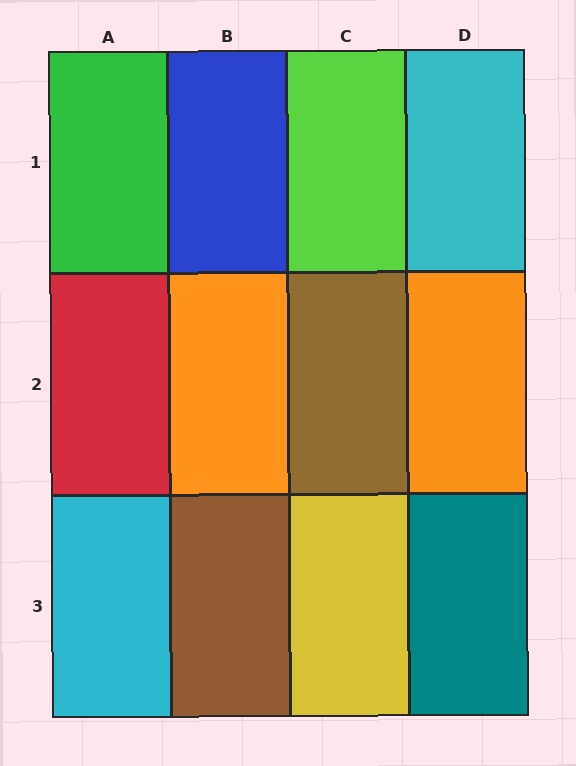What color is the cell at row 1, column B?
Blue.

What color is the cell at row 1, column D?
Cyan.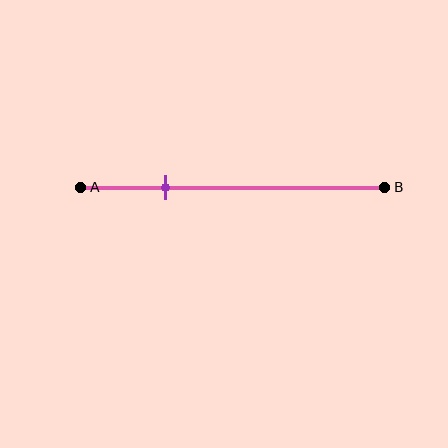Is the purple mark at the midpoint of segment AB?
No, the mark is at about 30% from A, not at the 50% midpoint.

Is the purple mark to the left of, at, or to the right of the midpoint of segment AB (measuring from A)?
The purple mark is to the left of the midpoint of segment AB.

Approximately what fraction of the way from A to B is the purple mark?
The purple mark is approximately 30% of the way from A to B.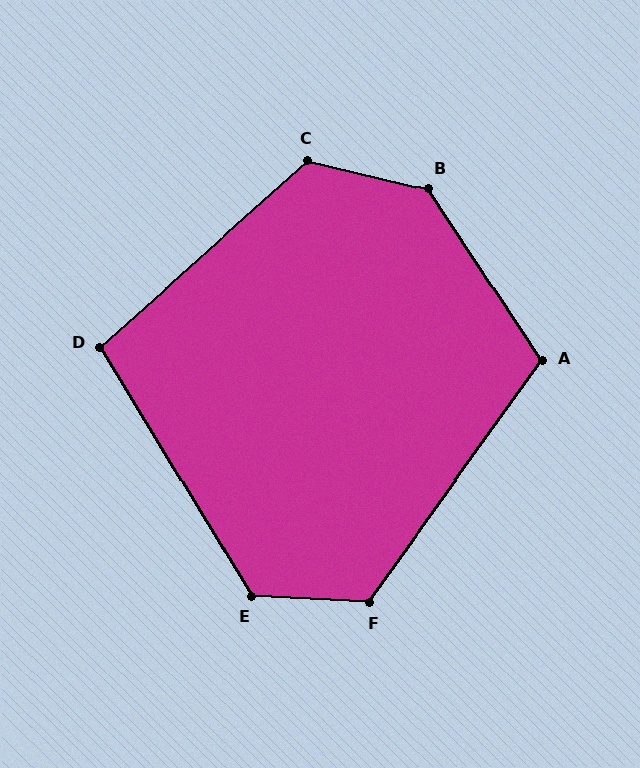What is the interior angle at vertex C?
Approximately 125 degrees (obtuse).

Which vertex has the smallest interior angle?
D, at approximately 101 degrees.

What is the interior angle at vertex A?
Approximately 111 degrees (obtuse).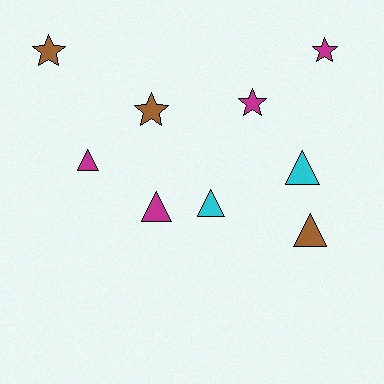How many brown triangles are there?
There is 1 brown triangle.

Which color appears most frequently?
Magenta, with 4 objects.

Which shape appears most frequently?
Triangle, with 5 objects.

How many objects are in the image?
There are 9 objects.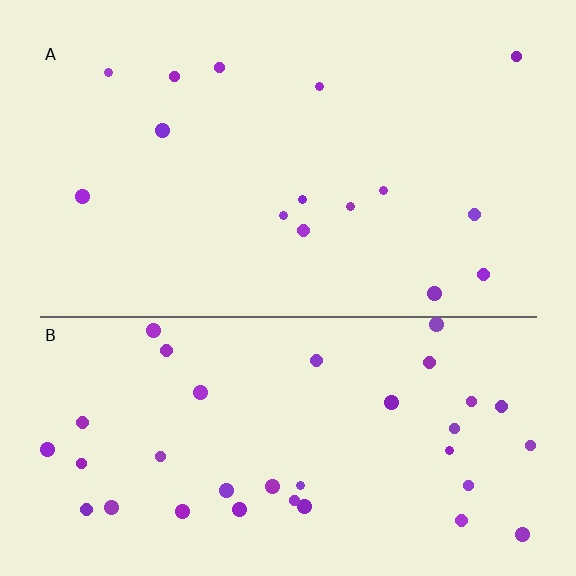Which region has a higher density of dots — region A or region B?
B (the bottom).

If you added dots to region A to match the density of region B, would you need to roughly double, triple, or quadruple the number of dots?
Approximately double.